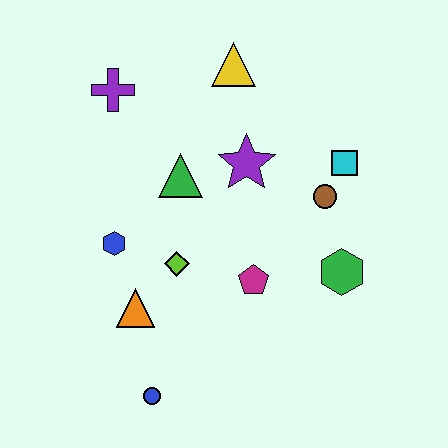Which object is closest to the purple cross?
The green triangle is closest to the purple cross.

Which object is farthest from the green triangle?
The blue circle is farthest from the green triangle.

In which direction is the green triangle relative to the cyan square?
The green triangle is to the left of the cyan square.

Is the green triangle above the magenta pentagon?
Yes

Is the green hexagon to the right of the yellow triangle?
Yes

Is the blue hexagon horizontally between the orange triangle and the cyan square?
No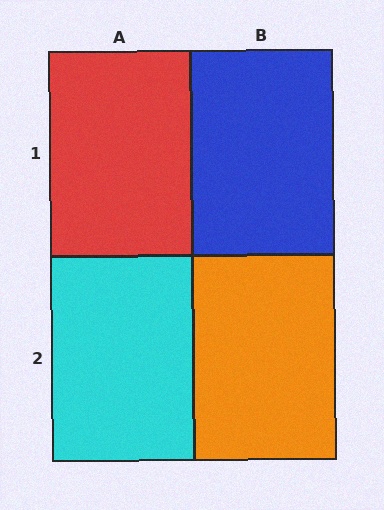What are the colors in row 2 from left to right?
Cyan, orange.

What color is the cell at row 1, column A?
Red.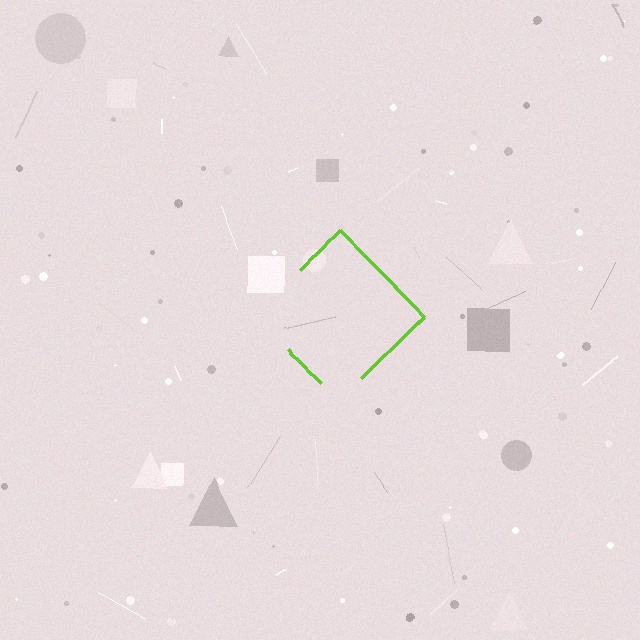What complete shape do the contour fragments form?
The contour fragments form a diamond.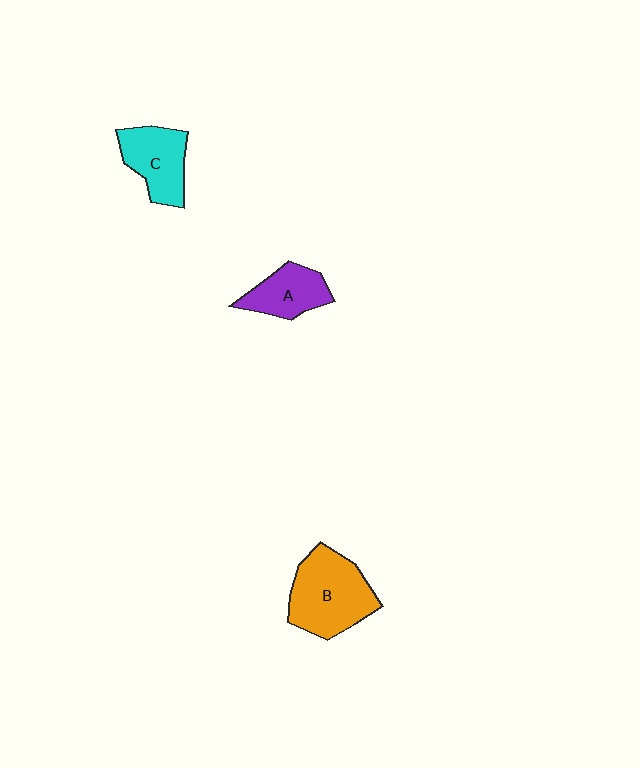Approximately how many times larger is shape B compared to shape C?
Approximately 1.4 times.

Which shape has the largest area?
Shape B (orange).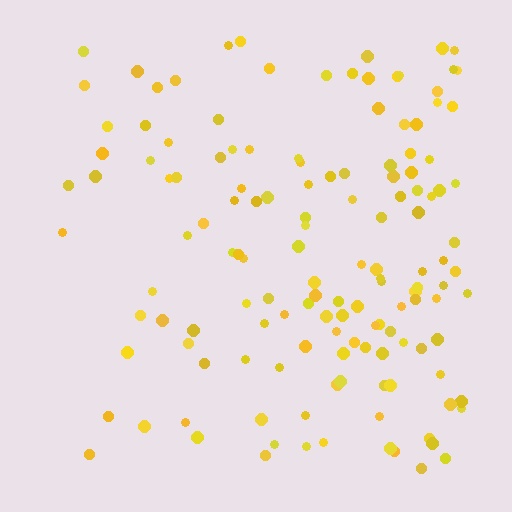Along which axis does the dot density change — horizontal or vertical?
Horizontal.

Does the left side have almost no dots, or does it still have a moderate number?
Still a moderate number, just noticeably fewer than the right.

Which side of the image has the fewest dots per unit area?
The left.